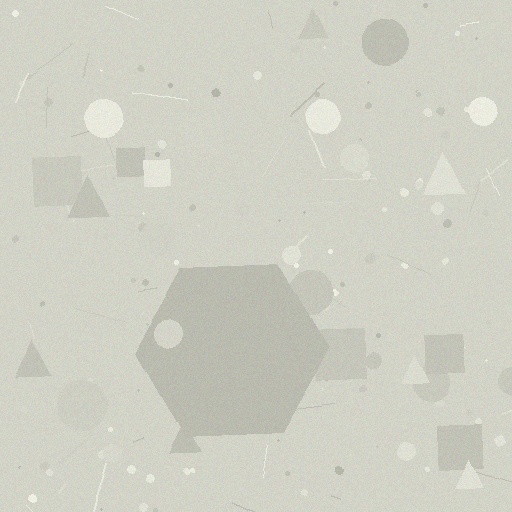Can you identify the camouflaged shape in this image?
The camouflaged shape is a hexagon.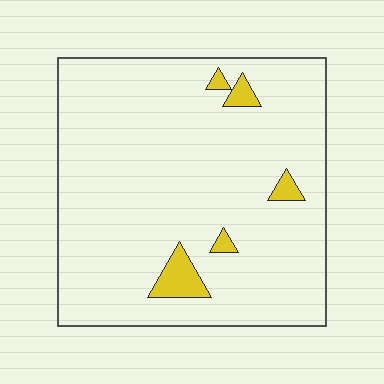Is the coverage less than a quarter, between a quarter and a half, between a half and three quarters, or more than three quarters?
Less than a quarter.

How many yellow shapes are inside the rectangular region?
5.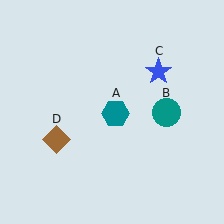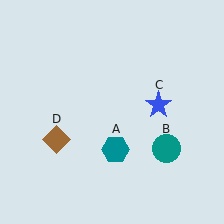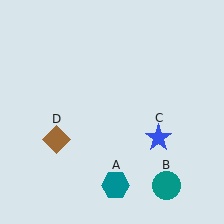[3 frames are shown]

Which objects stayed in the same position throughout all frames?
Brown diamond (object D) remained stationary.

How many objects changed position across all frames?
3 objects changed position: teal hexagon (object A), teal circle (object B), blue star (object C).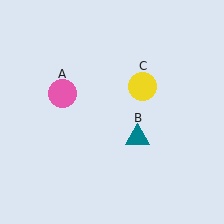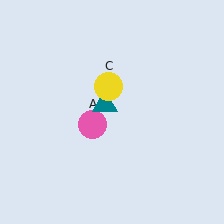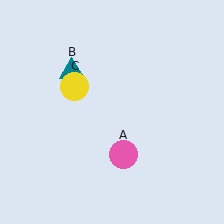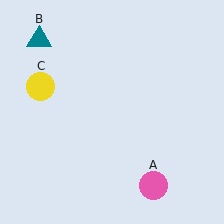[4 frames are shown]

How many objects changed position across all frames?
3 objects changed position: pink circle (object A), teal triangle (object B), yellow circle (object C).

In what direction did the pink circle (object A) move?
The pink circle (object A) moved down and to the right.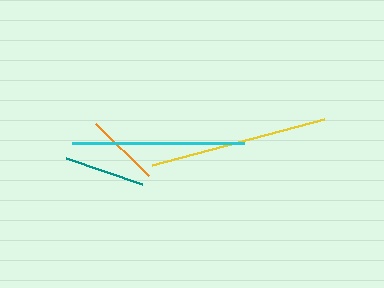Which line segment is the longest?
The yellow line is the longest at approximately 178 pixels.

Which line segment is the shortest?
The orange line is the shortest at approximately 75 pixels.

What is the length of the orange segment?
The orange segment is approximately 75 pixels long.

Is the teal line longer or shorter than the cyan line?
The cyan line is longer than the teal line.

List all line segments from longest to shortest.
From longest to shortest: yellow, cyan, teal, orange.